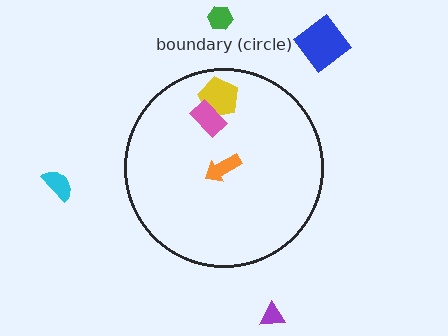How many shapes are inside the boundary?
3 inside, 4 outside.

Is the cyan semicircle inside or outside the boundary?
Outside.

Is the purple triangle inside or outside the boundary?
Outside.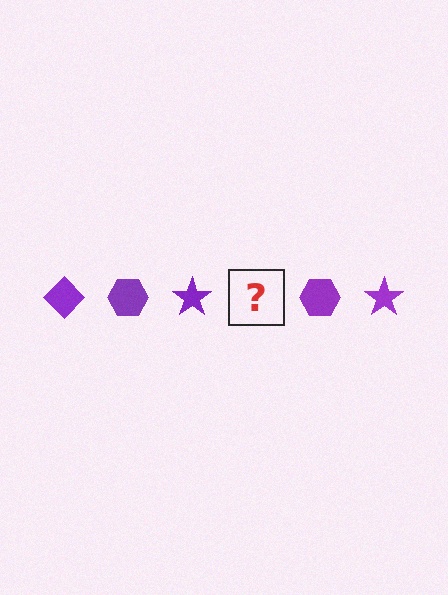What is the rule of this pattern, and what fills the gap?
The rule is that the pattern cycles through diamond, hexagon, star shapes in purple. The gap should be filled with a purple diamond.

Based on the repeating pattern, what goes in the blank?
The blank should be a purple diamond.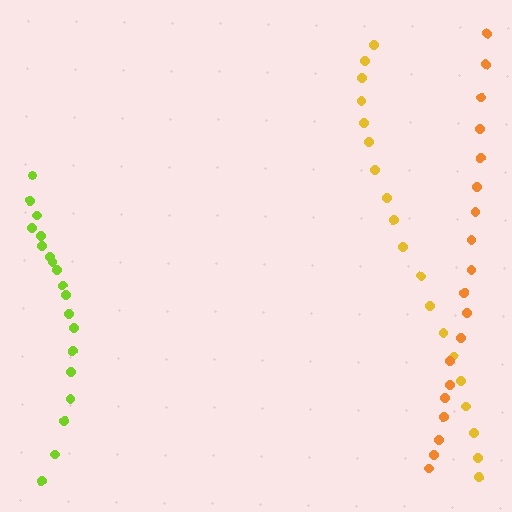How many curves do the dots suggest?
There are 3 distinct paths.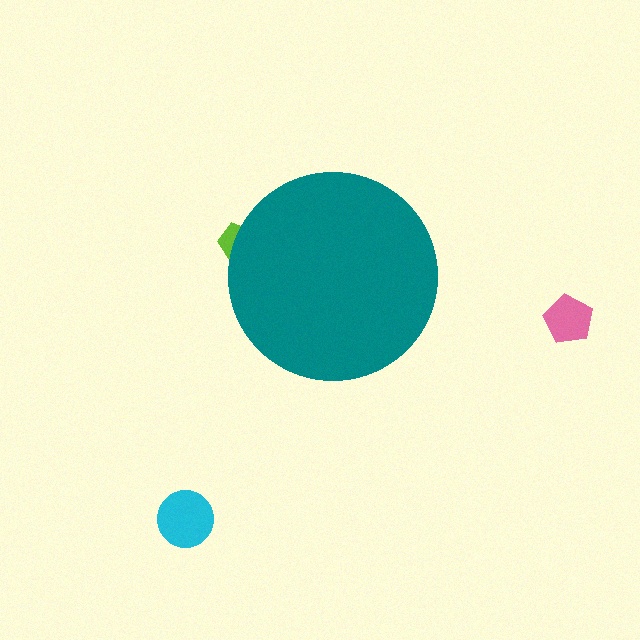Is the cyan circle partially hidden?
No, the cyan circle is fully visible.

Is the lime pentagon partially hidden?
Yes, the lime pentagon is partially hidden behind the teal circle.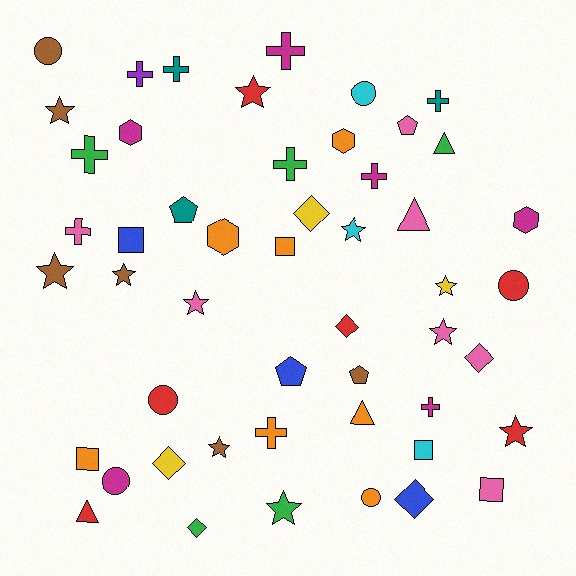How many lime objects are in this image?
There are no lime objects.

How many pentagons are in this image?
There are 4 pentagons.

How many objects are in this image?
There are 50 objects.